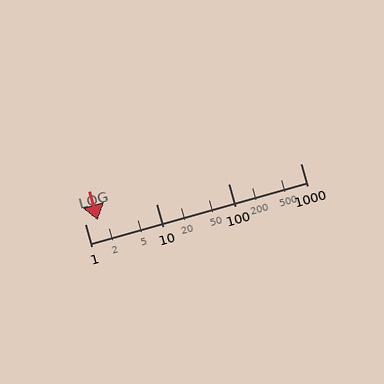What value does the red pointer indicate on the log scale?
The pointer indicates approximately 1.5.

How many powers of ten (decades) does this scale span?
The scale spans 3 decades, from 1 to 1000.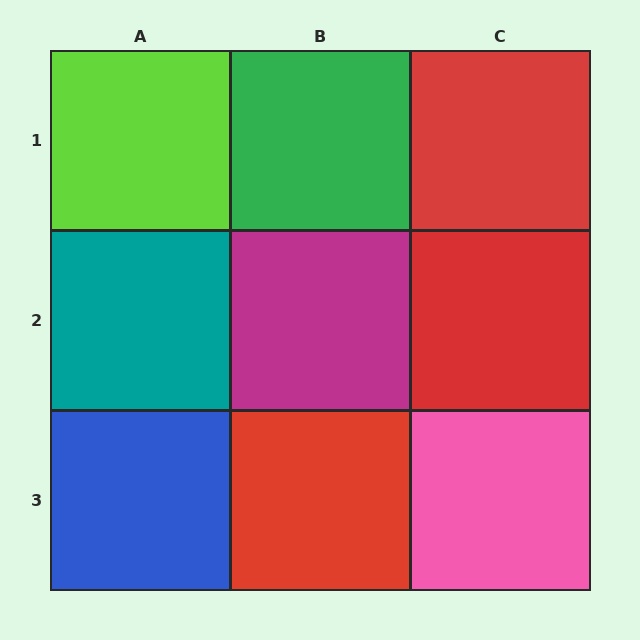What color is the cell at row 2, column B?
Magenta.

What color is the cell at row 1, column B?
Green.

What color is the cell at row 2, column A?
Teal.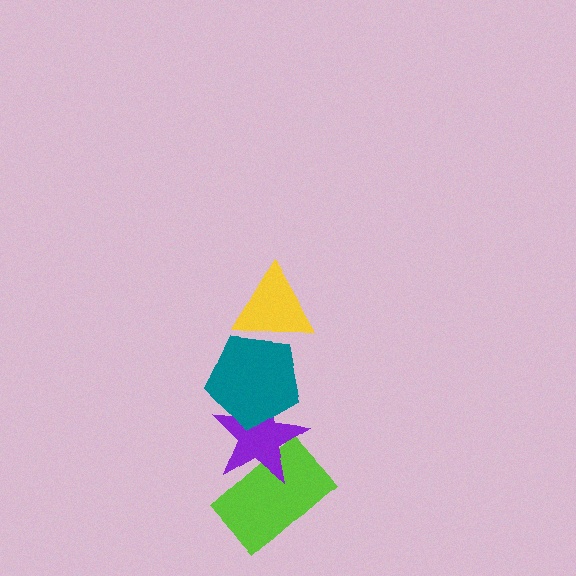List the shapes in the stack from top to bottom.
From top to bottom: the yellow triangle, the teal pentagon, the purple star, the lime rectangle.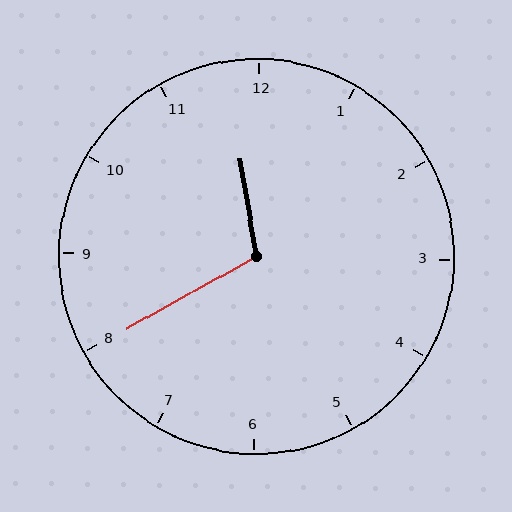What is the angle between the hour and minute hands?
Approximately 110 degrees.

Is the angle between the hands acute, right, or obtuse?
It is obtuse.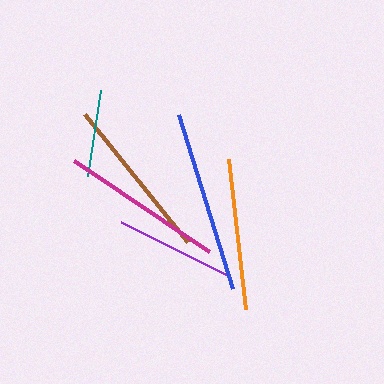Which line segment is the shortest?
The teal line is the shortest at approximately 87 pixels.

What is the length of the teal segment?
The teal segment is approximately 87 pixels long.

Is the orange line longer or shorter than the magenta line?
The magenta line is longer than the orange line.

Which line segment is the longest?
The blue line is the longest at approximately 182 pixels.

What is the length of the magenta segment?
The magenta segment is approximately 164 pixels long.